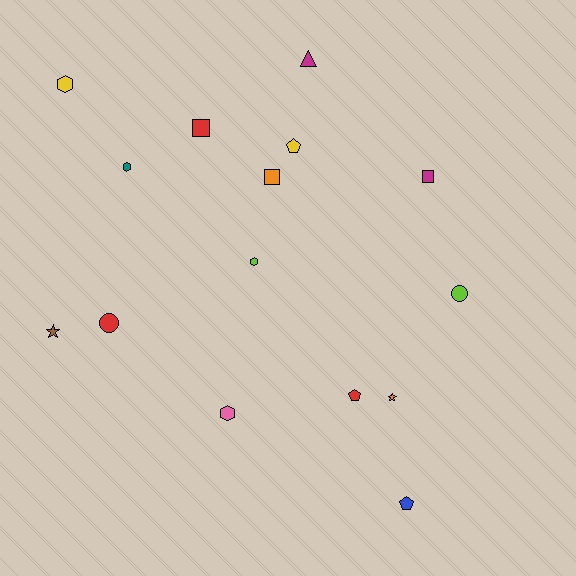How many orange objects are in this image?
There are 2 orange objects.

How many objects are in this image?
There are 15 objects.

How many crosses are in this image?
There are no crosses.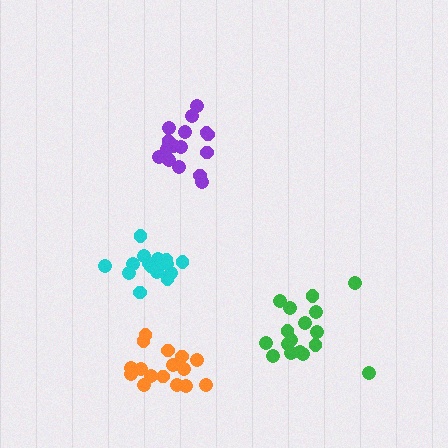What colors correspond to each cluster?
The clusters are colored: purple, cyan, green, orange.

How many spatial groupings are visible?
There are 4 spatial groupings.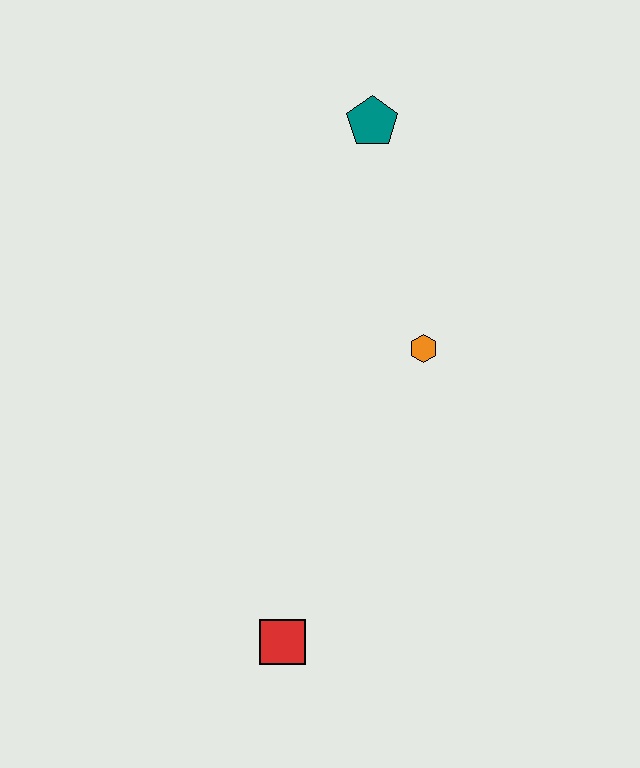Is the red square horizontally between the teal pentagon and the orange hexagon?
No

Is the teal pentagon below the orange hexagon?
No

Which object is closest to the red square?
The orange hexagon is closest to the red square.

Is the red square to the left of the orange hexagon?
Yes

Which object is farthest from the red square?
The teal pentagon is farthest from the red square.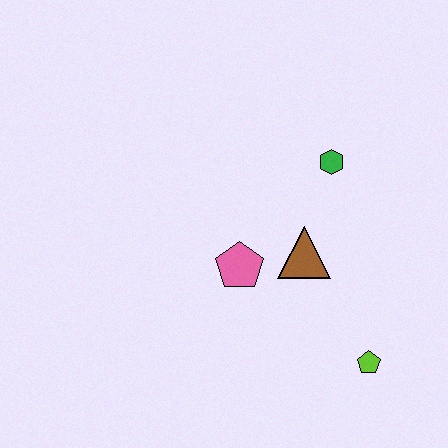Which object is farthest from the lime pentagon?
The green hexagon is farthest from the lime pentagon.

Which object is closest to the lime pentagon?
The brown triangle is closest to the lime pentagon.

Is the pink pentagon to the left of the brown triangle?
Yes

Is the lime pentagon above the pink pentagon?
No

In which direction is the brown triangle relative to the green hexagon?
The brown triangle is below the green hexagon.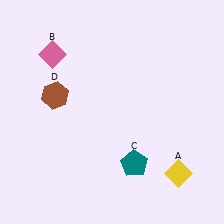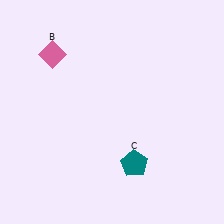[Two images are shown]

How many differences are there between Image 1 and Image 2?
There are 2 differences between the two images.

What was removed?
The brown hexagon (D), the yellow diamond (A) were removed in Image 2.